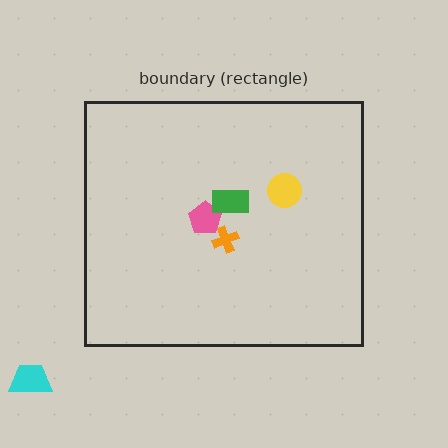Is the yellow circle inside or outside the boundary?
Inside.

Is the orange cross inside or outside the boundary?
Inside.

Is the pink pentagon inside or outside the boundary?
Inside.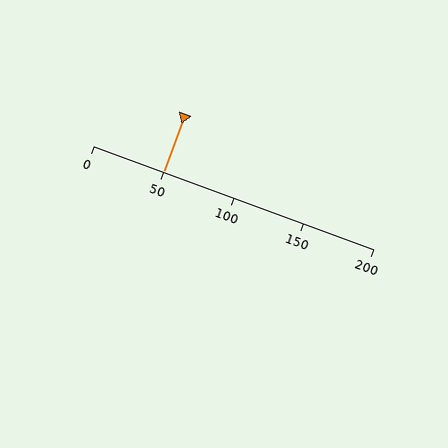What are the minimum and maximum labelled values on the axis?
The axis runs from 0 to 200.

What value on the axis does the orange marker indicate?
The marker indicates approximately 50.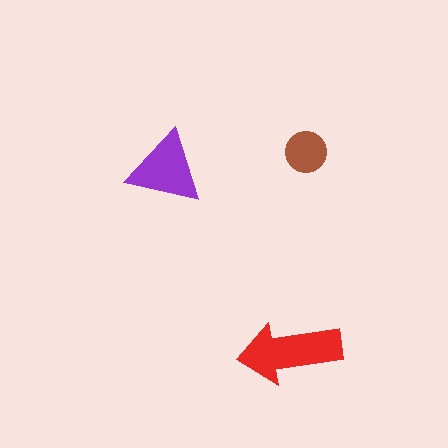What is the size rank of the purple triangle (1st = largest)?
2nd.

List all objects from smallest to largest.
The brown circle, the purple triangle, the red arrow.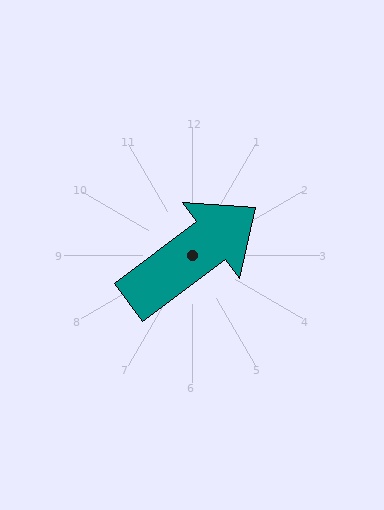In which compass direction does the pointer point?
Northeast.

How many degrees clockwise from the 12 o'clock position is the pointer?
Approximately 53 degrees.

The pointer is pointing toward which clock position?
Roughly 2 o'clock.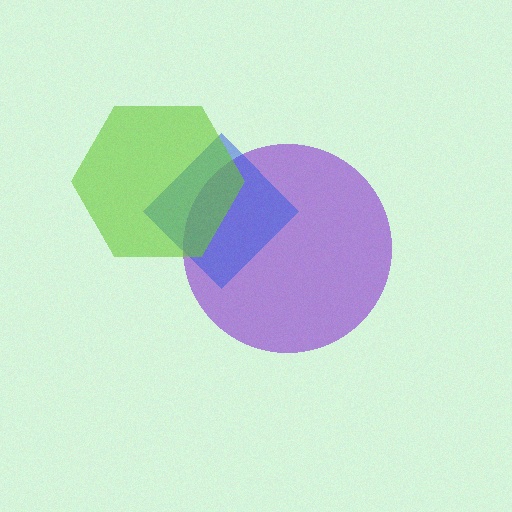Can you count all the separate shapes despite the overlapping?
Yes, there are 3 separate shapes.